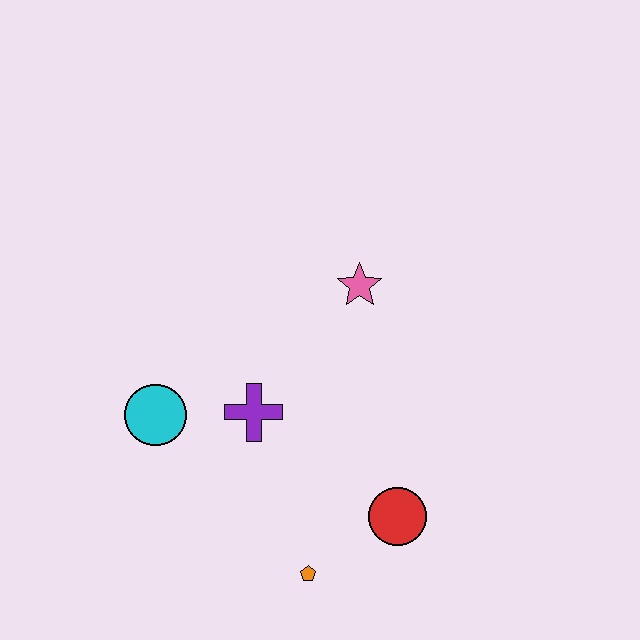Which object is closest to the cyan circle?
The purple cross is closest to the cyan circle.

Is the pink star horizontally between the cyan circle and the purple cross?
No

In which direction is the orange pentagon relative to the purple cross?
The orange pentagon is below the purple cross.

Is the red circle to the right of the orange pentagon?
Yes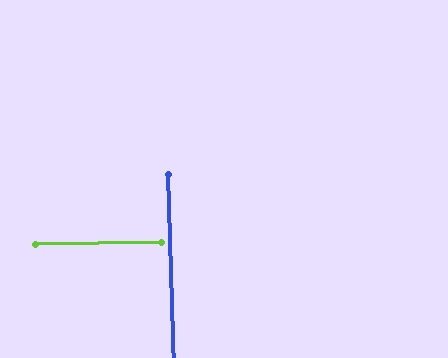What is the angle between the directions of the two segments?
Approximately 89 degrees.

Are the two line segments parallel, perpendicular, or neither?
Perpendicular — they meet at approximately 89°.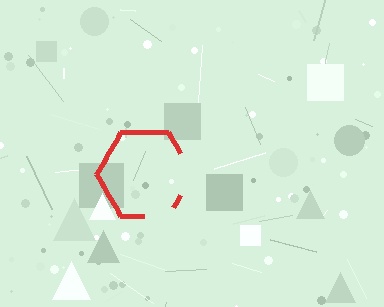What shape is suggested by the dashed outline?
The dashed outline suggests a hexagon.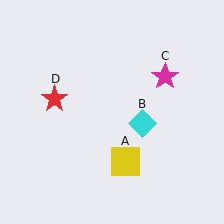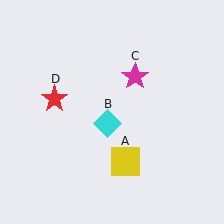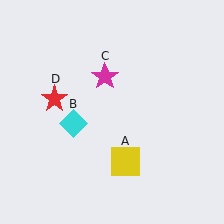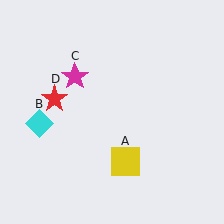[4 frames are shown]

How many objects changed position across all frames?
2 objects changed position: cyan diamond (object B), magenta star (object C).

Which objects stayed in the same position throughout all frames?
Yellow square (object A) and red star (object D) remained stationary.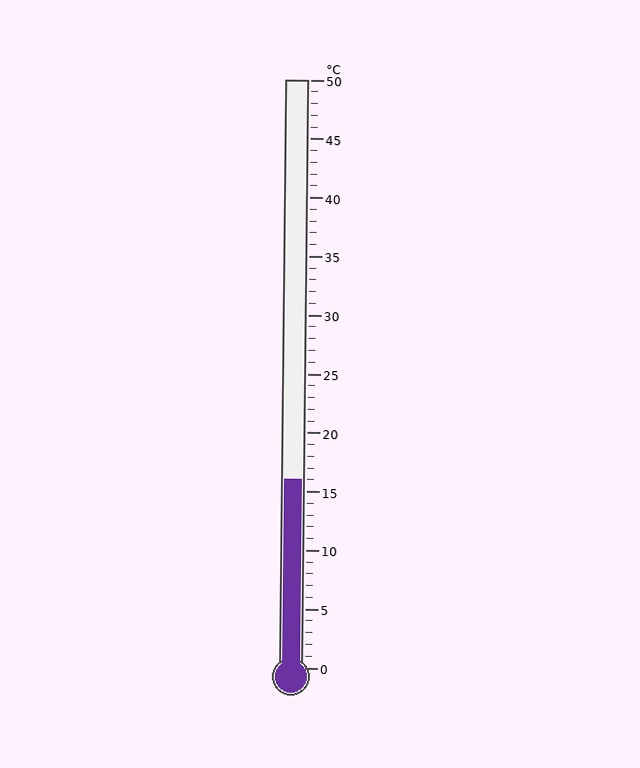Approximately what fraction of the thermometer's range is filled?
The thermometer is filled to approximately 30% of its range.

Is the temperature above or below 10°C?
The temperature is above 10°C.